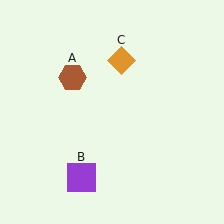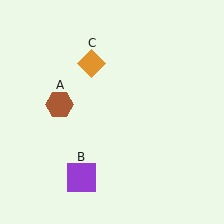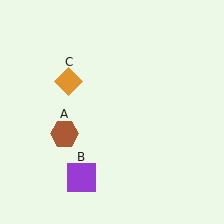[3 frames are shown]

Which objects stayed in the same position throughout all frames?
Purple square (object B) remained stationary.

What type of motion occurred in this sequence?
The brown hexagon (object A), orange diamond (object C) rotated counterclockwise around the center of the scene.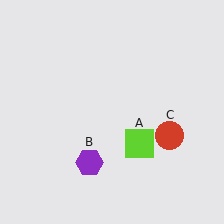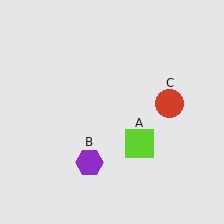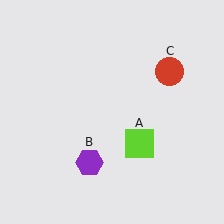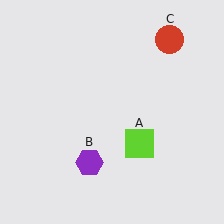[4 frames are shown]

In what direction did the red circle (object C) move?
The red circle (object C) moved up.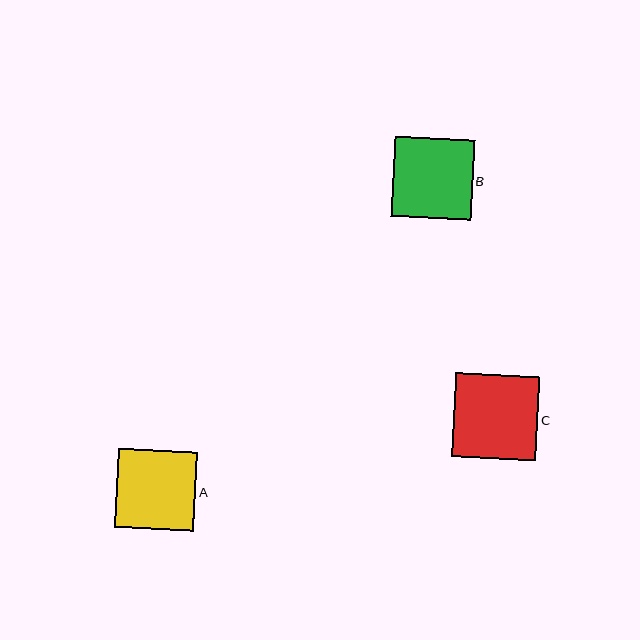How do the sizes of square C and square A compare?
Square C and square A are approximately the same size.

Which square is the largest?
Square C is the largest with a size of approximately 84 pixels.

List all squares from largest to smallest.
From largest to smallest: C, B, A.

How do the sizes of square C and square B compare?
Square C and square B are approximately the same size.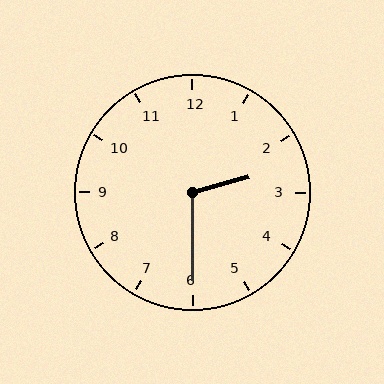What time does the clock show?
2:30.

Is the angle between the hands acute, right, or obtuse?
It is obtuse.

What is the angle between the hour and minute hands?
Approximately 105 degrees.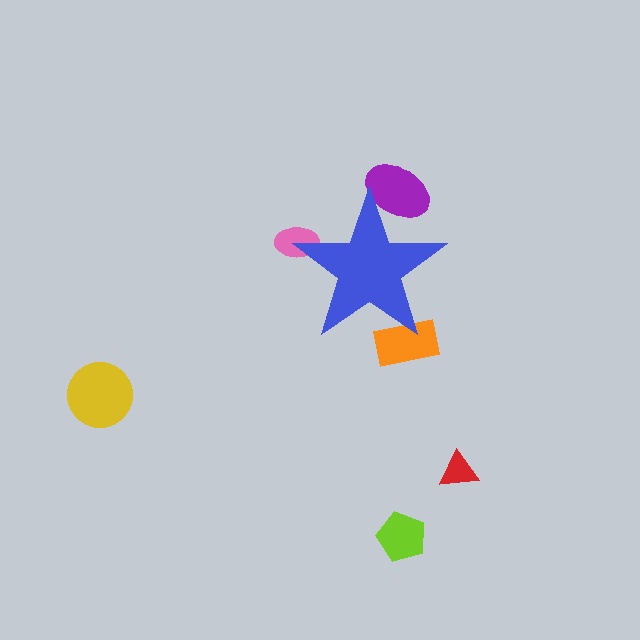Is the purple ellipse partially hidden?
Yes, the purple ellipse is partially hidden behind the blue star.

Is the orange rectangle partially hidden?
Yes, the orange rectangle is partially hidden behind the blue star.